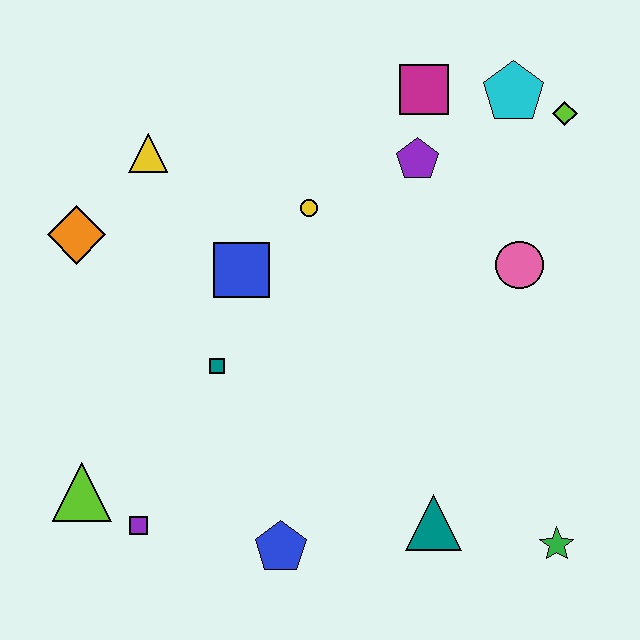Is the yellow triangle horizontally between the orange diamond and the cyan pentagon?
Yes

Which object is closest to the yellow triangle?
The orange diamond is closest to the yellow triangle.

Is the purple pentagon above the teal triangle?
Yes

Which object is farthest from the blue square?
The green star is farthest from the blue square.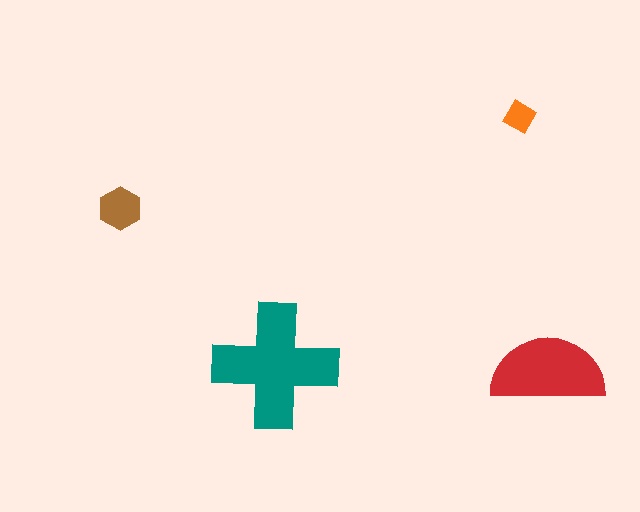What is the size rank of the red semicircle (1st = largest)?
2nd.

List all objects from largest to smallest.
The teal cross, the red semicircle, the brown hexagon, the orange diamond.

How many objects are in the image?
There are 4 objects in the image.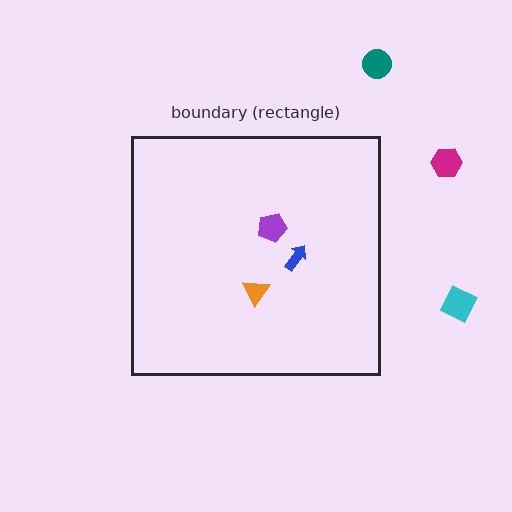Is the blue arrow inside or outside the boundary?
Inside.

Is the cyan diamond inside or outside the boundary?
Outside.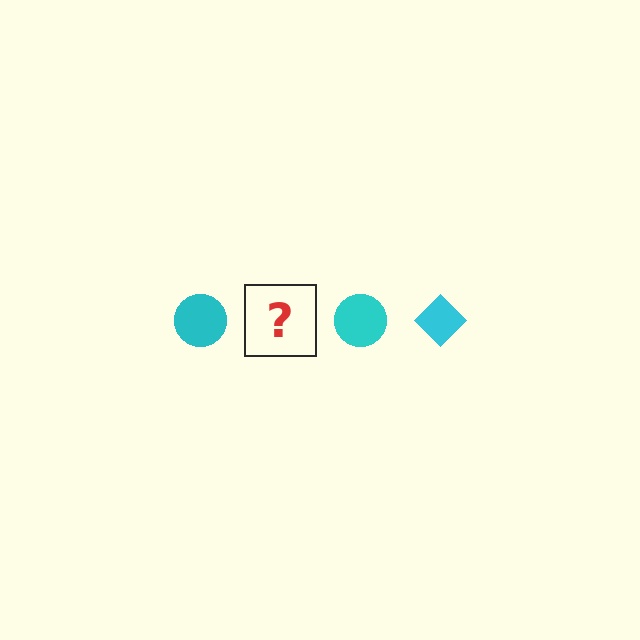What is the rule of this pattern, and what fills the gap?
The rule is that the pattern cycles through circle, diamond shapes in cyan. The gap should be filled with a cyan diamond.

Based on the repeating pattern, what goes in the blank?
The blank should be a cyan diamond.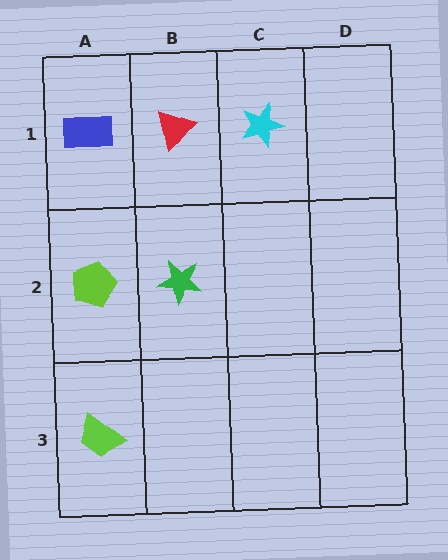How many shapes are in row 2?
2 shapes.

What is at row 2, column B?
A green star.